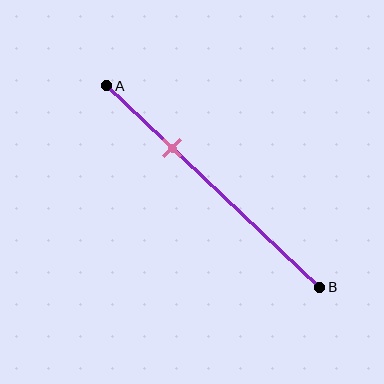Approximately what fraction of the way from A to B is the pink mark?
The pink mark is approximately 30% of the way from A to B.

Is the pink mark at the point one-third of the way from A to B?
Yes, the mark is approximately at the one-third point.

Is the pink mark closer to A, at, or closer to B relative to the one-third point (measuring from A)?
The pink mark is approximately at the one-third point of segment AB.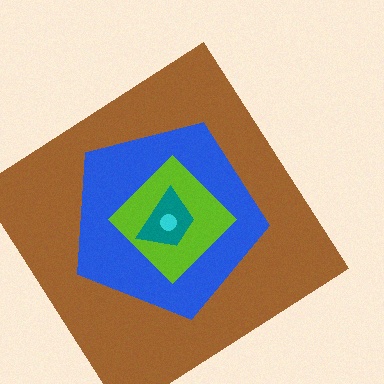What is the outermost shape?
The brown diamond.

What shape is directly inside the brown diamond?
The blue pentagon.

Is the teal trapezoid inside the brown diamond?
Yes.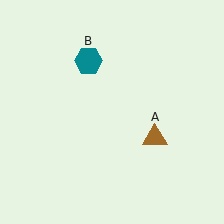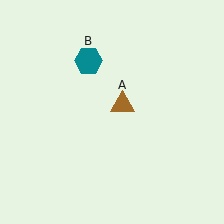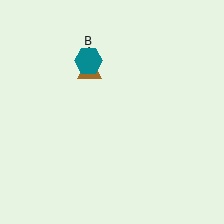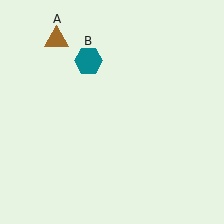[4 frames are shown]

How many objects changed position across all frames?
1 object changed position: brown triangle (object A).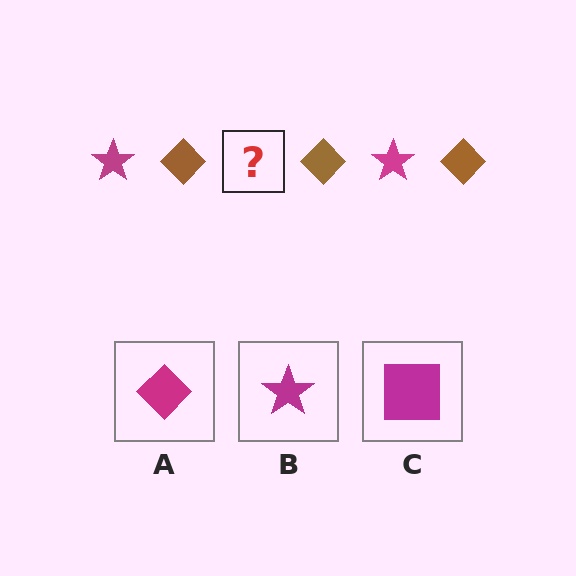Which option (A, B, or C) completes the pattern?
B.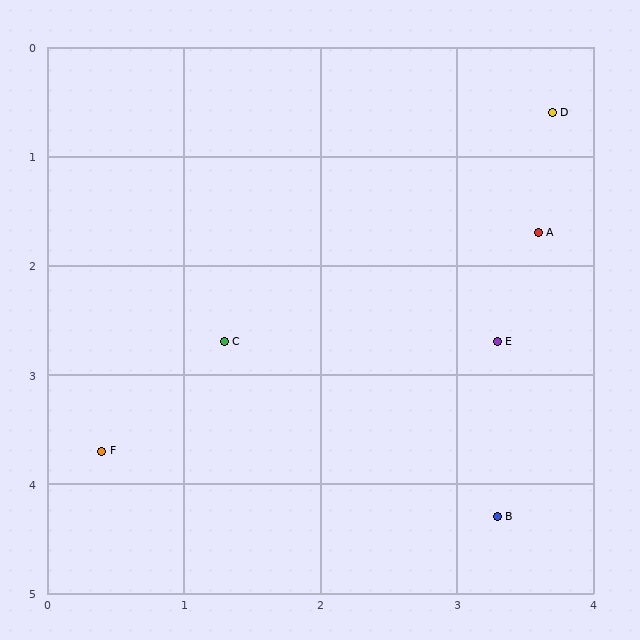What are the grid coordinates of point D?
Point D is at approximately (3.7, 0.6).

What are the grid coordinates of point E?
Point E is at approximately (3.3, 2.7).